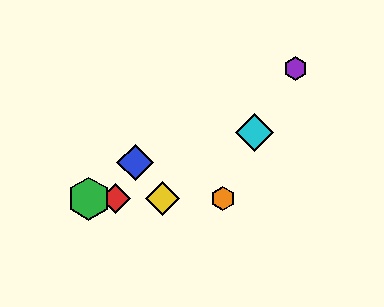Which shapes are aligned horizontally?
The red diamond, the green hexagon, the yellow diamond, the orange hexagon are aligned horizontally.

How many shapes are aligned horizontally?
4 shapes (the red diamond, the green hexagon, the yellow diamond, the orange hexagon) are aligned horizontally.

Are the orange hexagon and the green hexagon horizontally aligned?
Yes, both are at y≈199.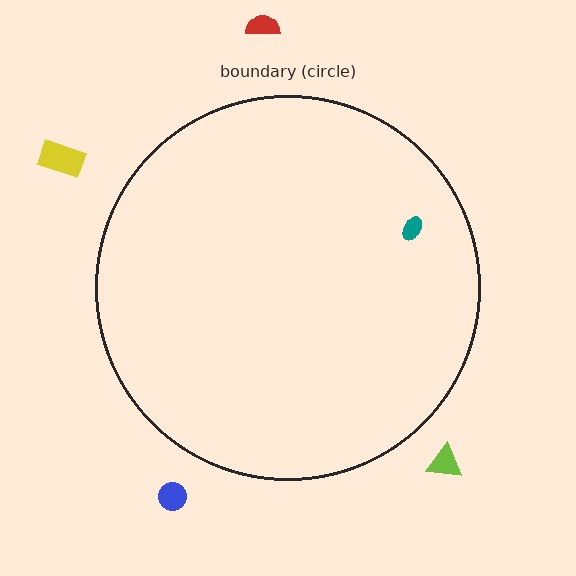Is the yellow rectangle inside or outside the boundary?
Outside.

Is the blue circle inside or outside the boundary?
Outside.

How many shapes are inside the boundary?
1 inside, 4 outside.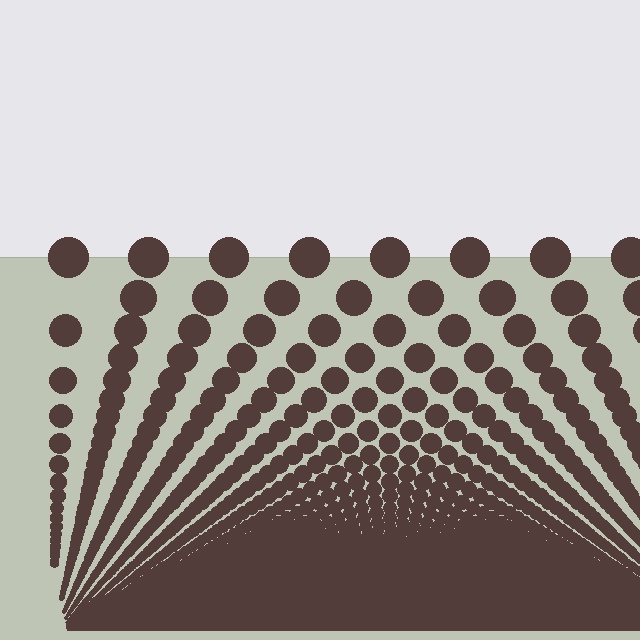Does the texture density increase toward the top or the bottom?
Density increases toward the bottom.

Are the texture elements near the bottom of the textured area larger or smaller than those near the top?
Smaller. The gradient is inverted — elements near the bottom are smaller and denser.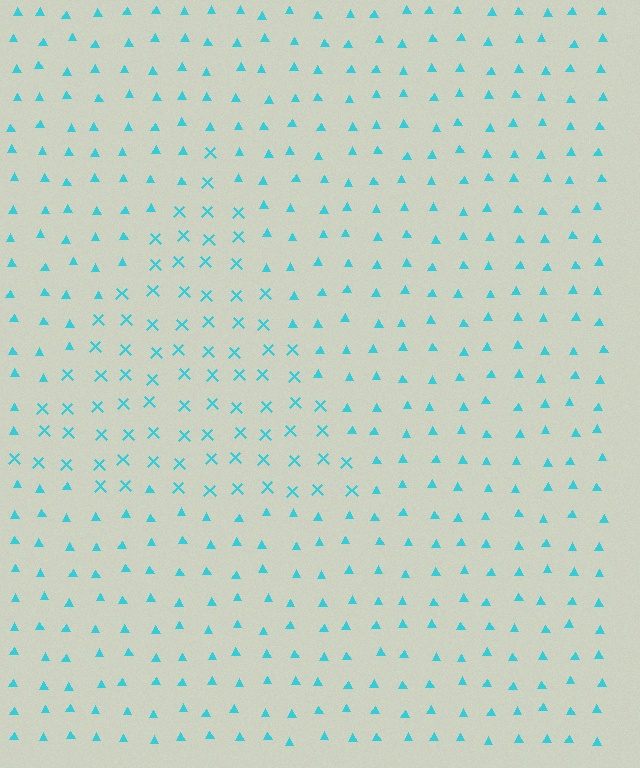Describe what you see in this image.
The image is filled with small cyan elements arranged in a uniform grid. A triangle-shaped region contains X marks, while the surrounding area contains triangles. The boundary is defined purely by the change in element shape.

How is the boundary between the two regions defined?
The boundary is defined by a change in element shape: X marks inside vs. triangles outside. All elements share the same color and spacing.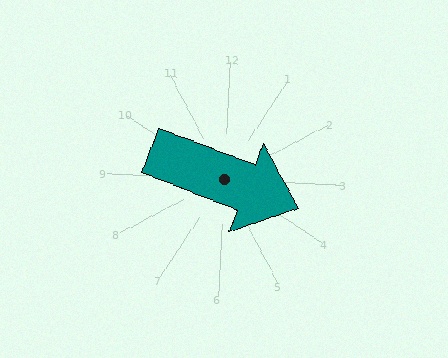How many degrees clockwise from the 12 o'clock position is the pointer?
Approximately 108 degrees.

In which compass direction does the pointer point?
East.